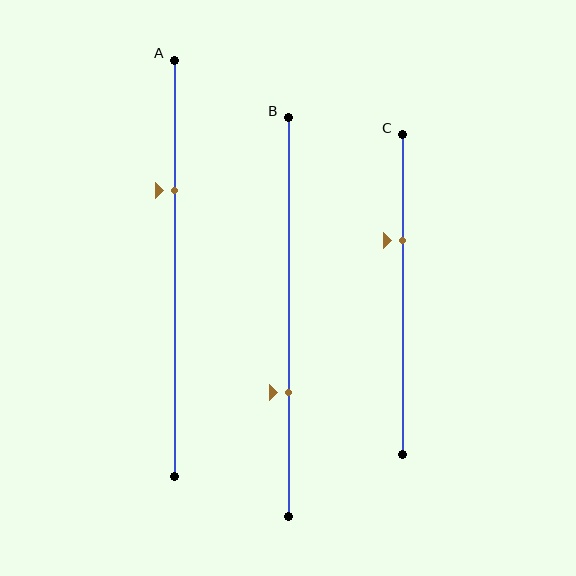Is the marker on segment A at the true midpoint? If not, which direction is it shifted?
No, the marker on segment A is shifted upward by about 19% of the segment length.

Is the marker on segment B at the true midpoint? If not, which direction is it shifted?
No, the marker on segment B is shifted downward by about 19% of the segment length.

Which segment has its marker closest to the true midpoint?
Segment C has its marker closest to the true midpoint.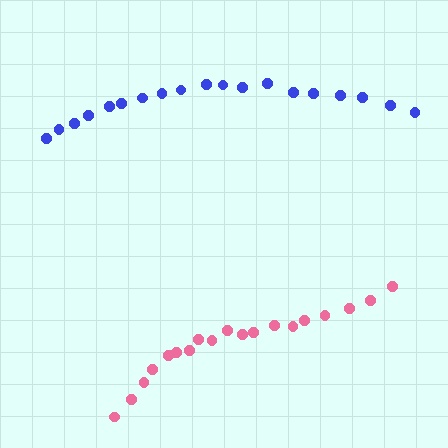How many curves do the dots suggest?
There are 2 distinct paths.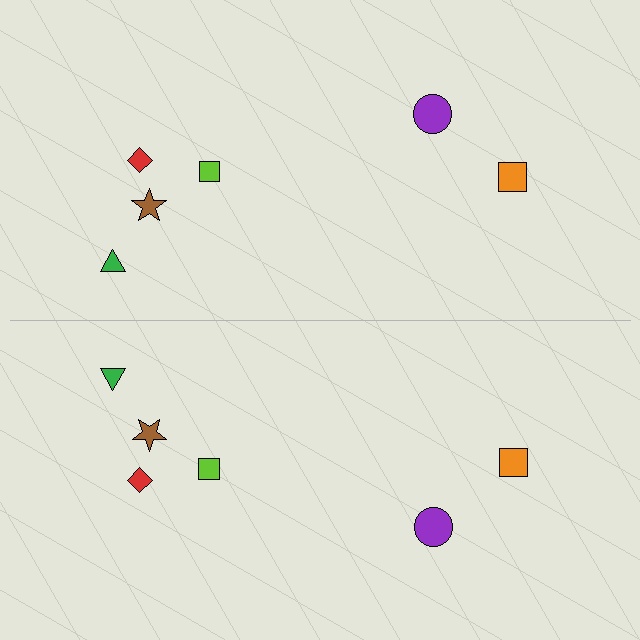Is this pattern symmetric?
Yes, this pattern has bilateral (reflection) symmetry.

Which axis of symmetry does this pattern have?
The pattern has a horizontal axis of symmetry running through the center of the image.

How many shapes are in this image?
There are 12 shapes in this image.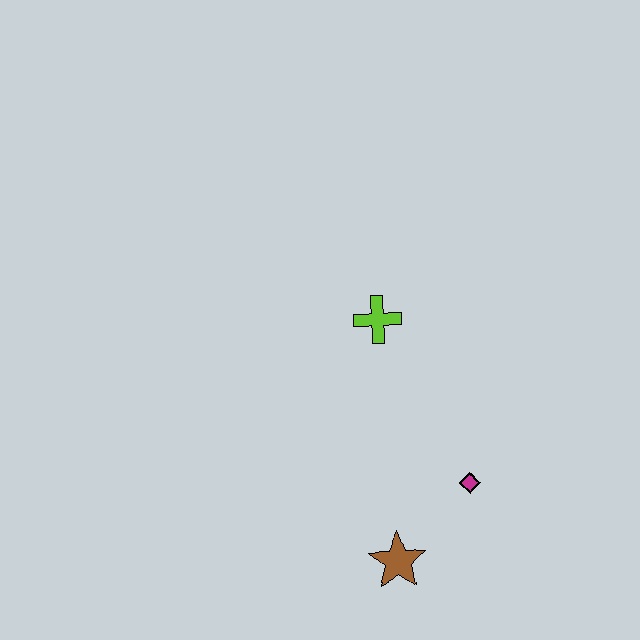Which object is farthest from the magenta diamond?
The lime cross is farthest from the magenta diamond.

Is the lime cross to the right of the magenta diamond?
No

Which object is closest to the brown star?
The magenta diamond is closest to the brown star.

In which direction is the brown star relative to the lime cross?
The brown star is below the lime cross.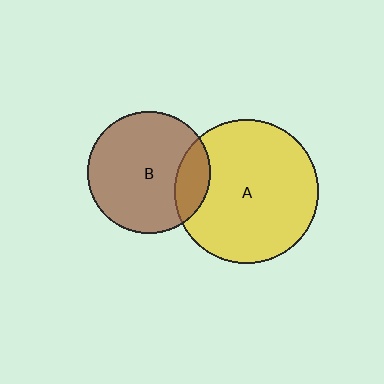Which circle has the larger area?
Circle A (yellow).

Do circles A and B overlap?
Yes.